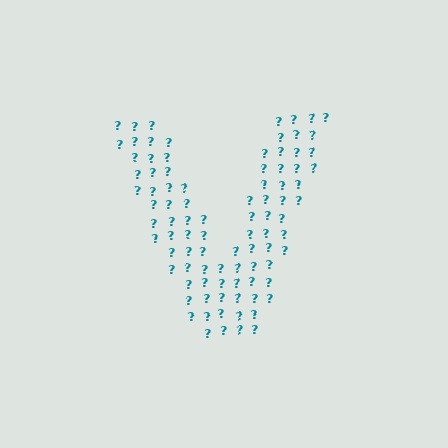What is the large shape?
The large shape is the letter V.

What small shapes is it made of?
It is made of small question marks.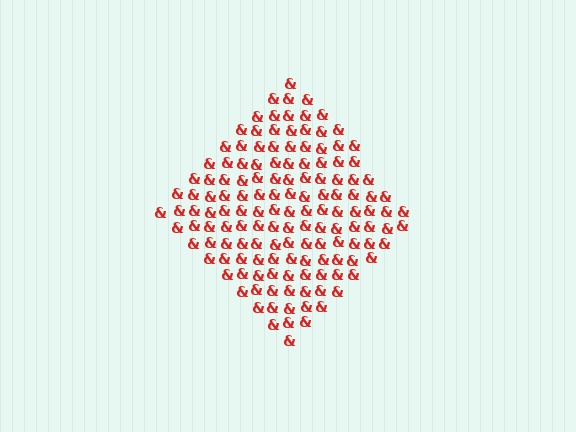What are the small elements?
The small elements are ampersands.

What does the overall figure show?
The overall figure shows a diamond.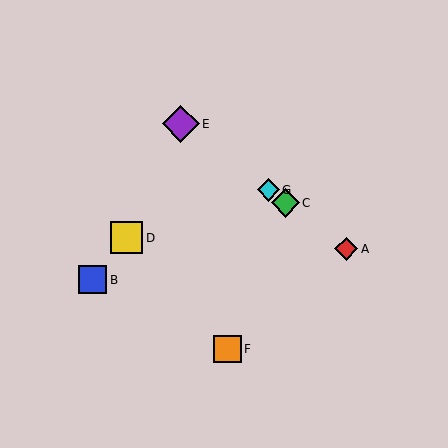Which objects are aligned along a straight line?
Objects A, C, E, G are aligned along a straight line.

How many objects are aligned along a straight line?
4 objects (A, C, E, G) are aligned along a straight line.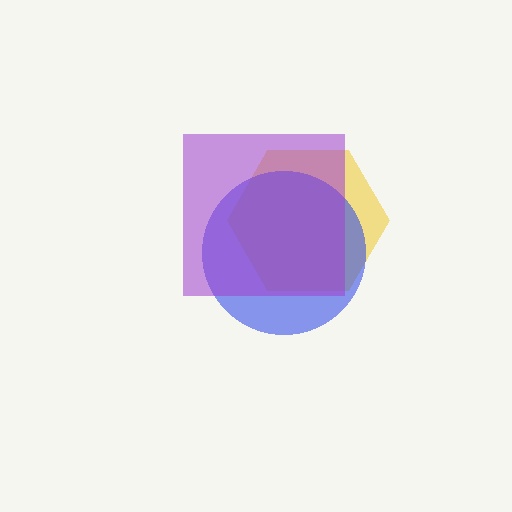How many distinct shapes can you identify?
There are 3 distinct shapes: a yellow hexagon, a blue circle, a purple square.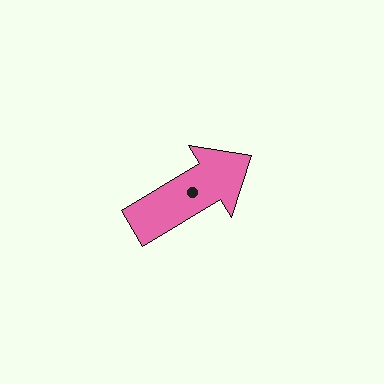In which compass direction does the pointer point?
Northeast.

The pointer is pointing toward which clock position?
Roughly 2 o'clock.